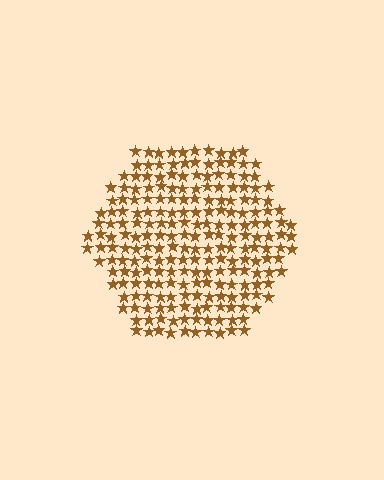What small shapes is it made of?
It is made of small stars.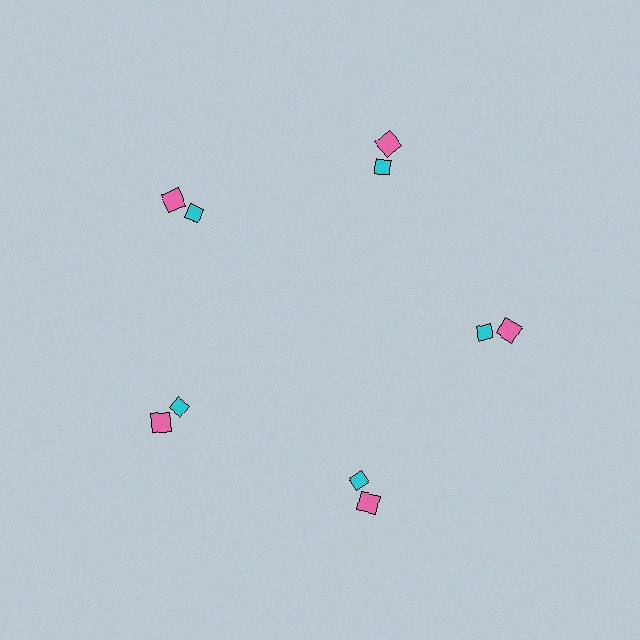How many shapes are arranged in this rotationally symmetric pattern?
There are 10 shapes, arranged in 5 groups of 2.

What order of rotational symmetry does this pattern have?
This pattern has 5-fold rotational symmetry.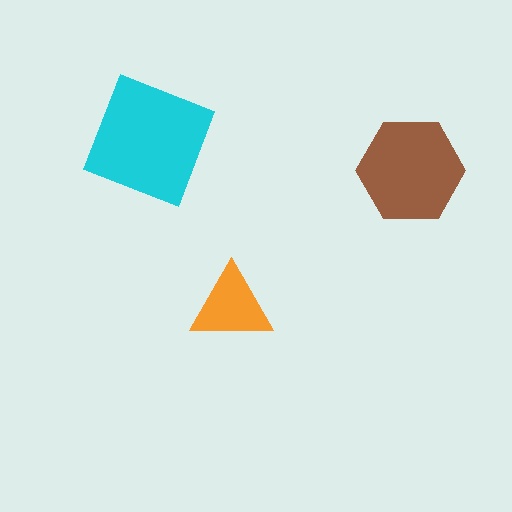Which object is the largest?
The cyan square.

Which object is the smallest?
The orange triangle.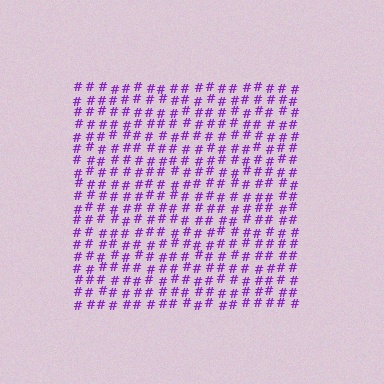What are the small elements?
The small elements are hash symbols.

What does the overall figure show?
The overall figure shows a square.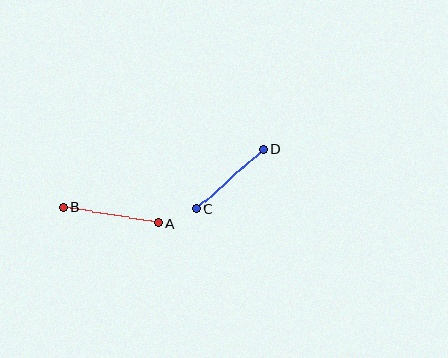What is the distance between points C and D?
The distance is approximately 89 pixels.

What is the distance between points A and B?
The distance is approximately 96 pixels.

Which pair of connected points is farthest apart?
Points A and B are farthest apart.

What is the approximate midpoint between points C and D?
The midpoint is at approximately (230, 179) pixels.